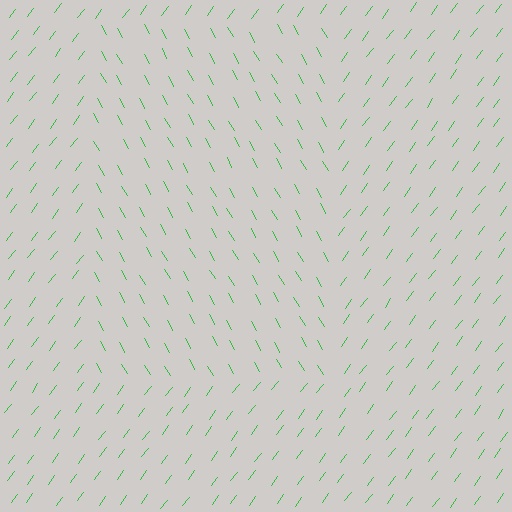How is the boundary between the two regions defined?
The boundary is defined purely by a change in line orientation (approximately 66 degrees difference). All lines are the same color and thickness.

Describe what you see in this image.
The image is filled with small green line segments. A rectangle region in the image has lines oriented differently from the surrounding lines, creating a visible texture boundary.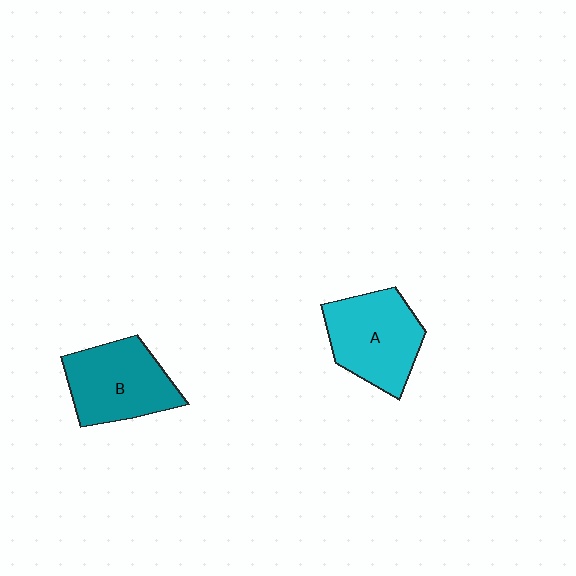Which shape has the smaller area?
Shape B (teal).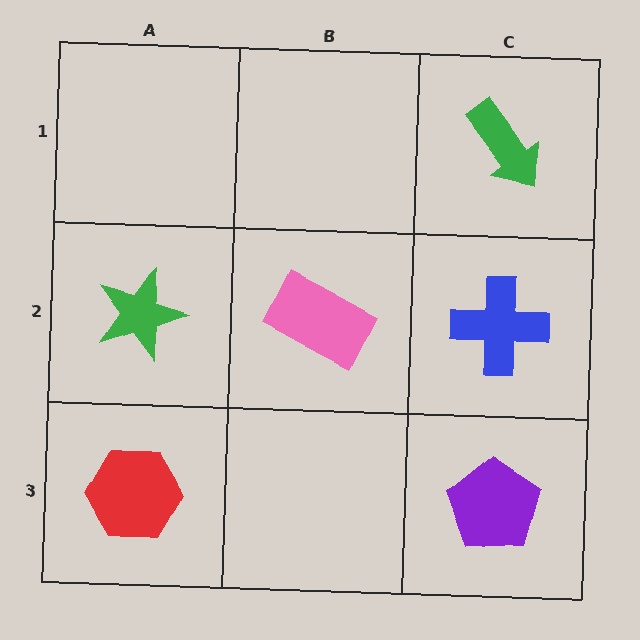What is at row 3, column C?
A purple pentagon.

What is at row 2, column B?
A pink rectangle.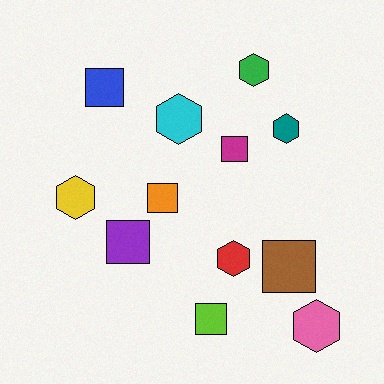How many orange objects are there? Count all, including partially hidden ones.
There is 1 orange object.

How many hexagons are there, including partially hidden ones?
There are 6 hexagons.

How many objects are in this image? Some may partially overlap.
There are 12 objects.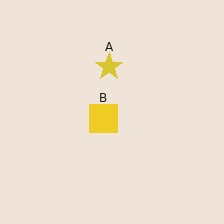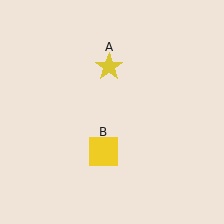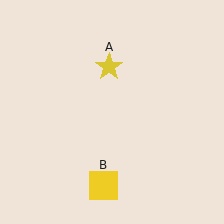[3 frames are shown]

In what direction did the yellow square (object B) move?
The yellow square (object B) moved down.